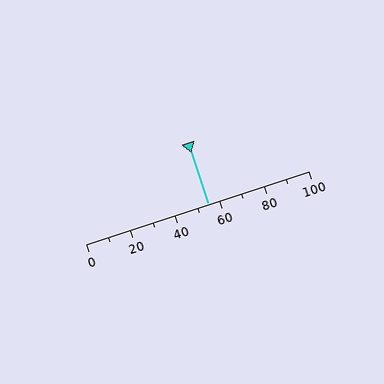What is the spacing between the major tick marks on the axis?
The major ticks are spaced 20 apart.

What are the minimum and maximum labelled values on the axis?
The axis runs from 0 to 100.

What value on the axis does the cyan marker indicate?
The marker indicates approximately 55.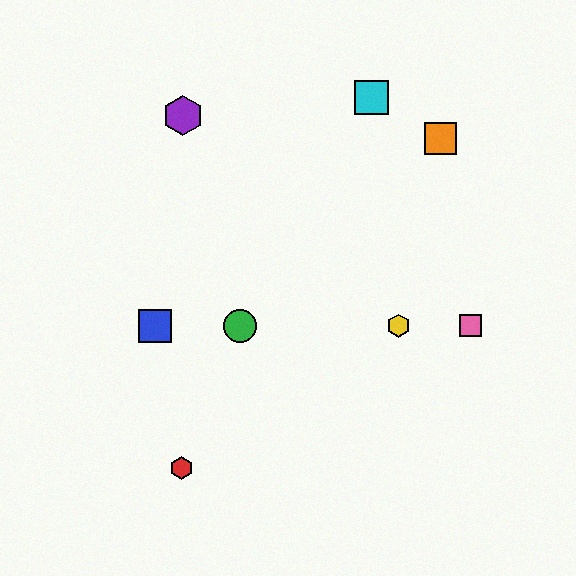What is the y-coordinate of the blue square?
The blue square is at y≈326.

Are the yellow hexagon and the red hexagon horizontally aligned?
No, the yellow hexagon is at y≈326 and the red hexagon is at y≈468.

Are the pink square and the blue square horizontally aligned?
Yes, both are at y≈326.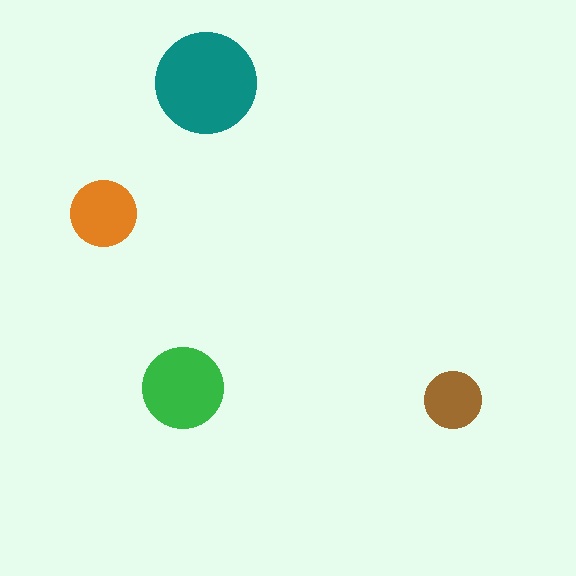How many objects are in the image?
There are 4 objects in the image.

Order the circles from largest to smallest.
the teal one, the green one, the orange one, the brown one.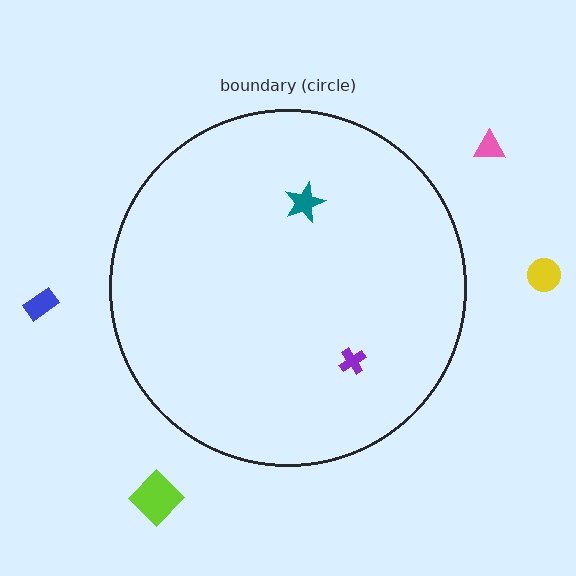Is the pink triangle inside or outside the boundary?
Outside.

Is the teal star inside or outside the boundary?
Inside.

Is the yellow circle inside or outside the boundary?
Outside.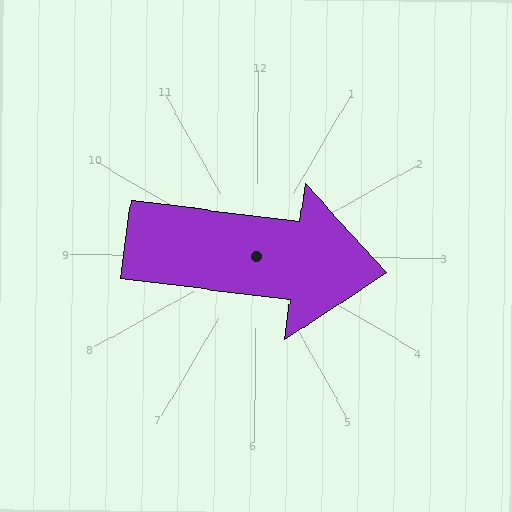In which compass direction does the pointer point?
East.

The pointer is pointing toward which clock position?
Roughly 3 o'clock.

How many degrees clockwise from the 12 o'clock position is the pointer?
Approximately 97 degrees.